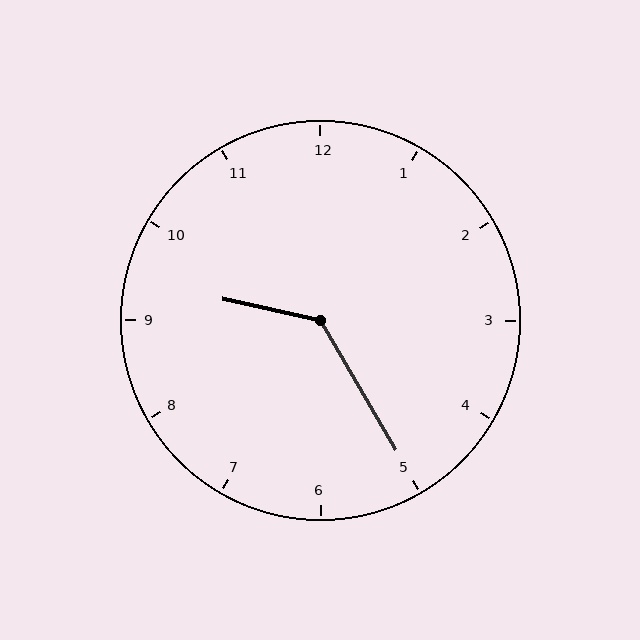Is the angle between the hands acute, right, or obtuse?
It is obtuse.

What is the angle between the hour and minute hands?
Approximately 132 degrees.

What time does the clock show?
9:25.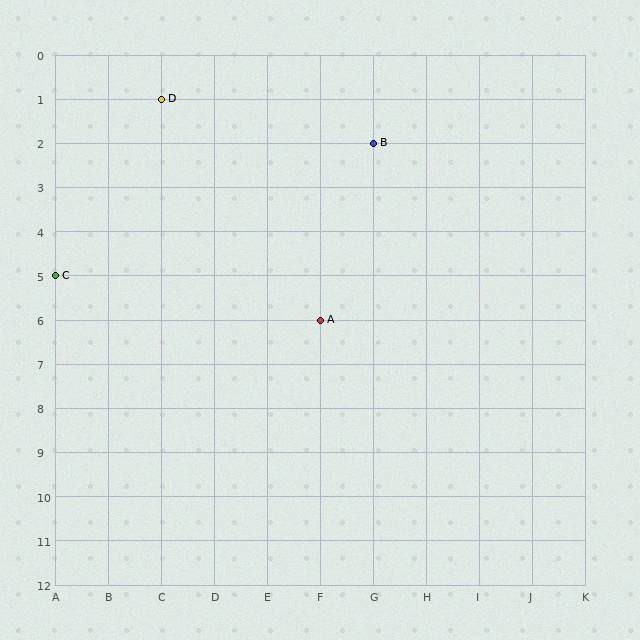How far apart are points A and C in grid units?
Points A and C are 5 columns and 1 row apart (about 5.1 grid units diagonally).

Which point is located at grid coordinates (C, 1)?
Point D is at (C, 1).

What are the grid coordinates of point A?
Point A is at grid coordinates (F, 6).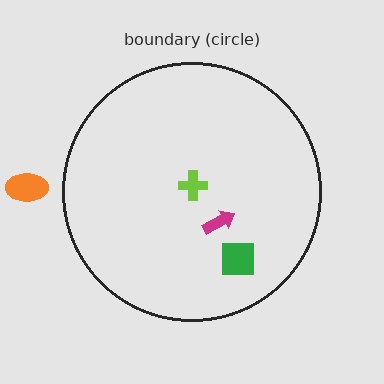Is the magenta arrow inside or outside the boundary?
Inside.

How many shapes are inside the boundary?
3 inside, 1 outside.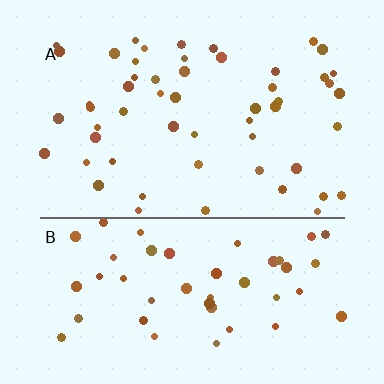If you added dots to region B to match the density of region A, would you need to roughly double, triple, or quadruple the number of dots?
Approximately double.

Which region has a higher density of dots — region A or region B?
A (the top).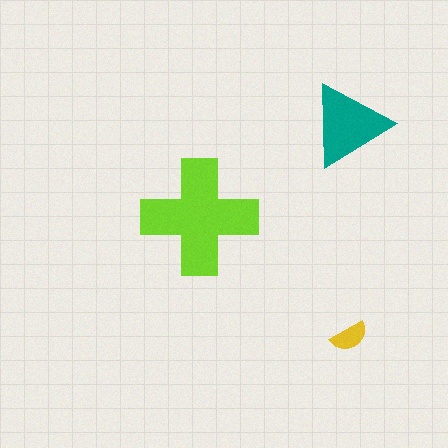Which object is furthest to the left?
The lime cross is leftmost.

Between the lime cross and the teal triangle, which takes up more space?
The lime cross.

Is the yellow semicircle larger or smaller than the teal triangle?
Smaller.